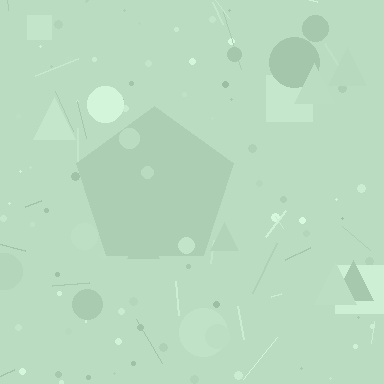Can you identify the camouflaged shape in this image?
The camouflaged shape is a pentagon.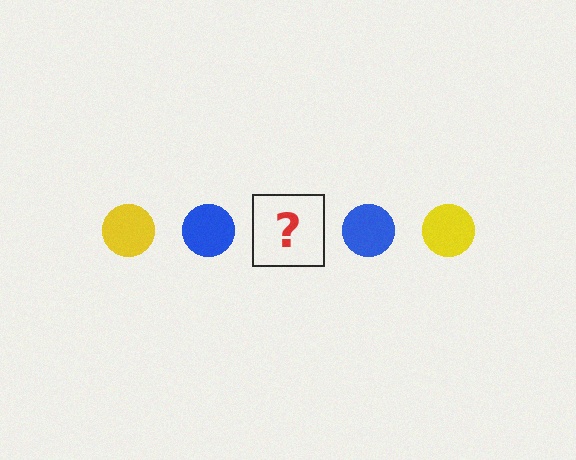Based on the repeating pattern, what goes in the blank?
The blank should be a yellow circle.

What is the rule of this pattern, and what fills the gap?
The rule is that the pattern cycles through yellow, blue circles. The gap should be filled with a yellow circle.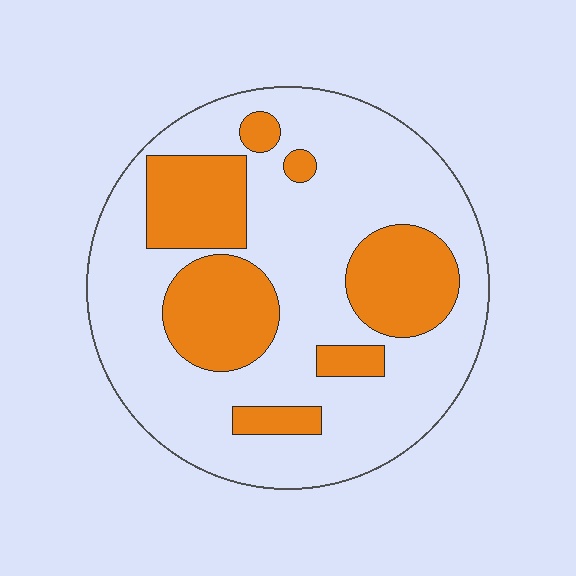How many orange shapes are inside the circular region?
7.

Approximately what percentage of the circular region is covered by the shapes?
Approximately 30%.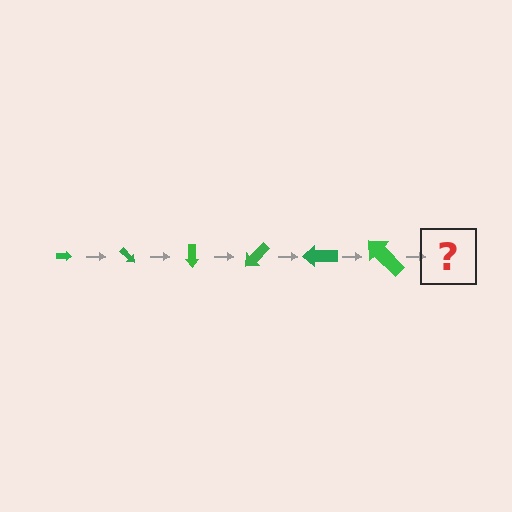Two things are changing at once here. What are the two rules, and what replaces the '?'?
The two rules are that the arrow grows larger each step and it rotates 45 degrees each step. The '?' should be an arrow, larger than the previous one and rotated 270 degrees from the start.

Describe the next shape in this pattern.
It should be an arrow, larger than the previous one and rotated 270 degrees from the start.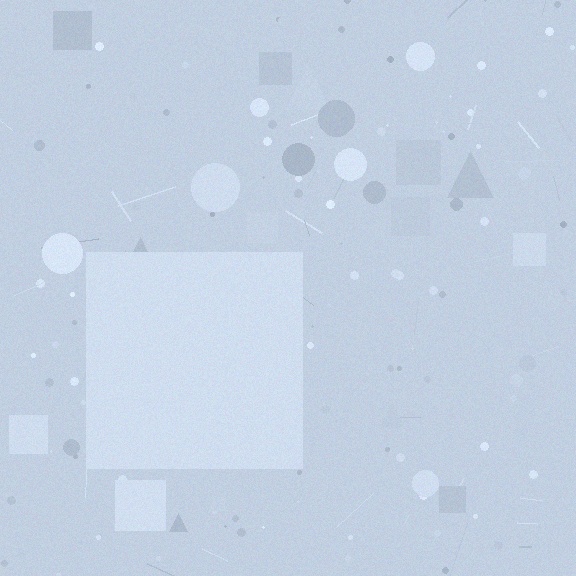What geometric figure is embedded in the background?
A square is embedded in the background.